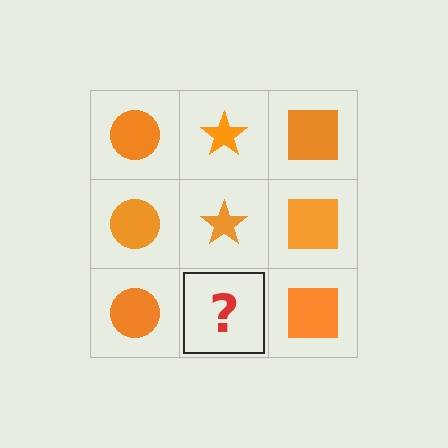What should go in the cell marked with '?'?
The missing cell should contain an orange star.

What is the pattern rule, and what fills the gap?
The rule is that each column has a consistent shape. The gap should be filled with an orange star.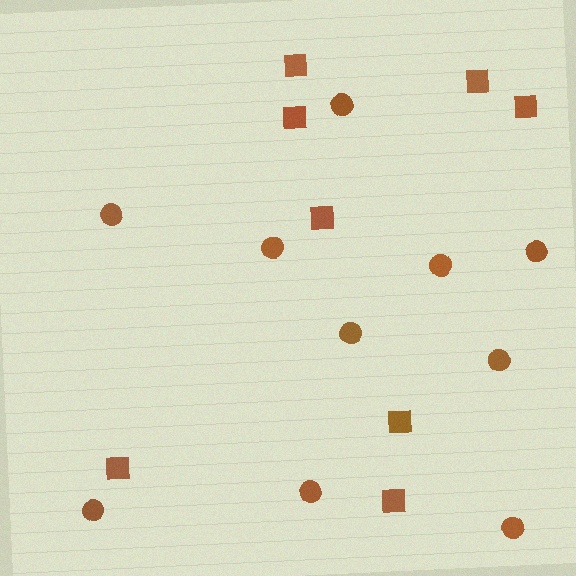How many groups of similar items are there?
There are 2 groups: one group of circles (10) and one group of squares (8).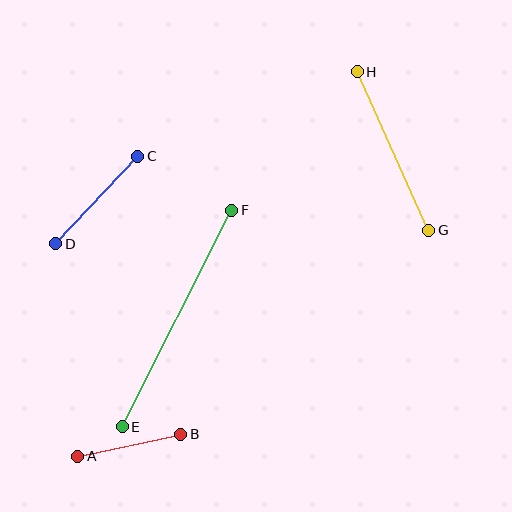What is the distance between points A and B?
The distance is approximately 105 pixels.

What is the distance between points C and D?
The distance is approximately 120 pixels.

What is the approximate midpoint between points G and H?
The midpoint is at approximately (393, 151) pixels.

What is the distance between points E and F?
The distance is approximately 242 pixels.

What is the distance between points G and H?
The distance is approximately 174 pixels.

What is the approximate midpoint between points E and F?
The midpoint is at approximately (177, 318) pixels.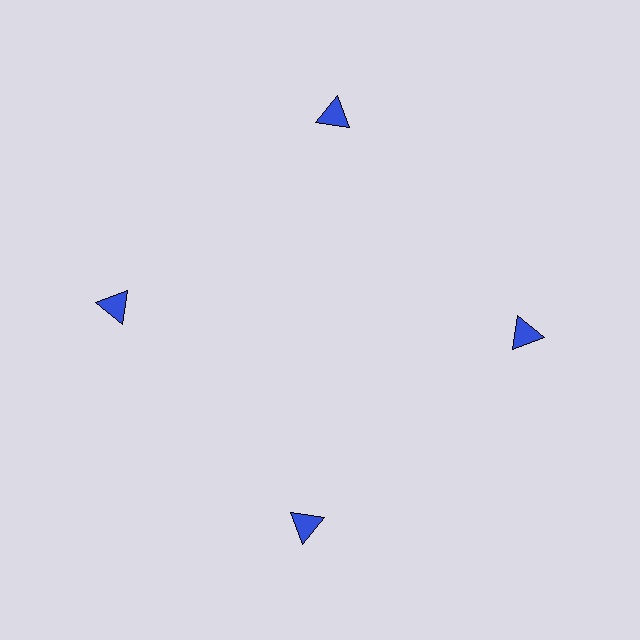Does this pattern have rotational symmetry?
Yes, this pattern has 4-fold rotational symmetry. It looks the same after rotating 90 degrees around the center.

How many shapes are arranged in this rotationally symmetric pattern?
There are 4 shapes, arranged in 4 groups of 1.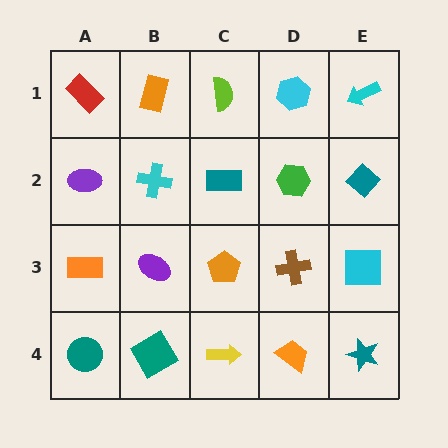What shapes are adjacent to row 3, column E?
A teal diamond (row 2, column E), a teal star (row 4, column E), a brown cross (row 3, column D).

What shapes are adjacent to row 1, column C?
A teal rectangle (row 2, column C), an orange rectangle (row 1, column B), a cyan hexagon (row 1, column D).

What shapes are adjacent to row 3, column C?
A teal rectangle (row 2, column C), a yellow arrow (row 4, column C), a purple ellipse (row 3, column B), a brown cross (row 3, column D).